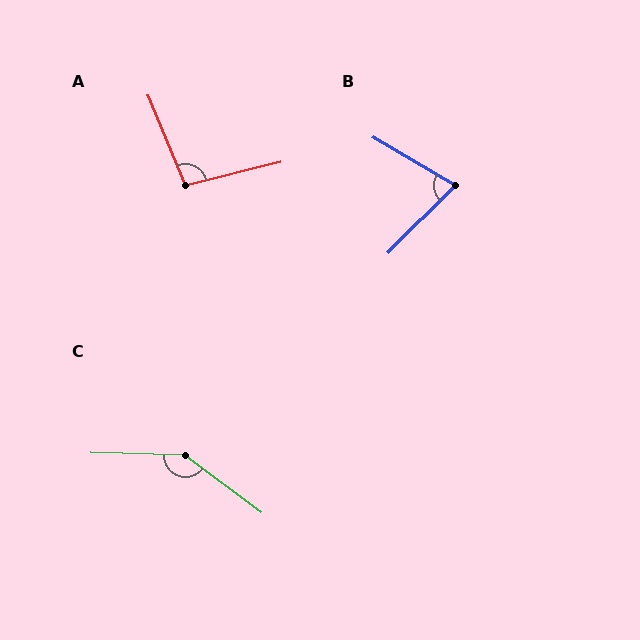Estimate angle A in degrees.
Approximately 98 degrees.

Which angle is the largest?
C, at approximately 145 degrees.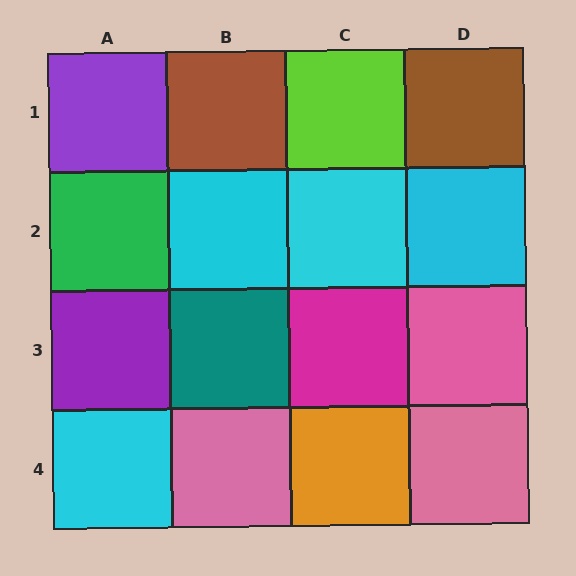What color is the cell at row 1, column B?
Brown.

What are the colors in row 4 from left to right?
Cyan, pink, orange, pink.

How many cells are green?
1 cell is green.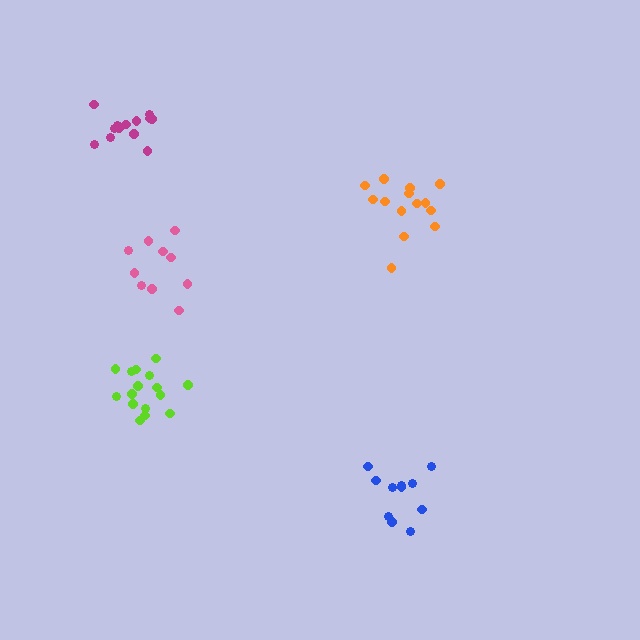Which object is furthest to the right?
The orange cluster is rightmost.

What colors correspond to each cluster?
The clusters are colored: blue, orange, lime, magenta, pink.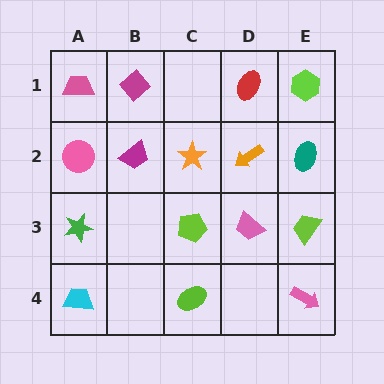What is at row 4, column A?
A cyan trapezoid.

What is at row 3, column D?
A pink trapezoid.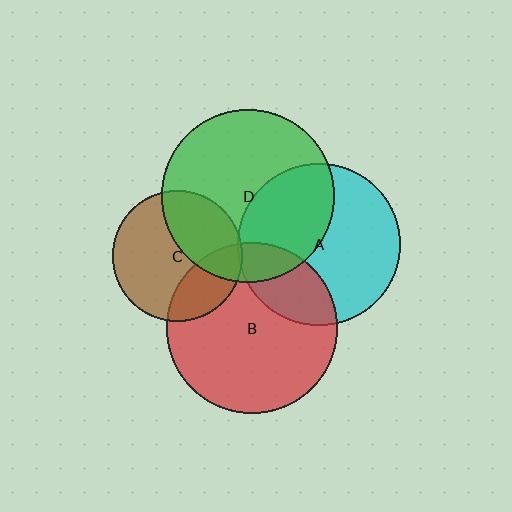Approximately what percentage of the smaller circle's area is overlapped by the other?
Approximately 35%.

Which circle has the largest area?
Circle D (green).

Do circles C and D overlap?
Yes.